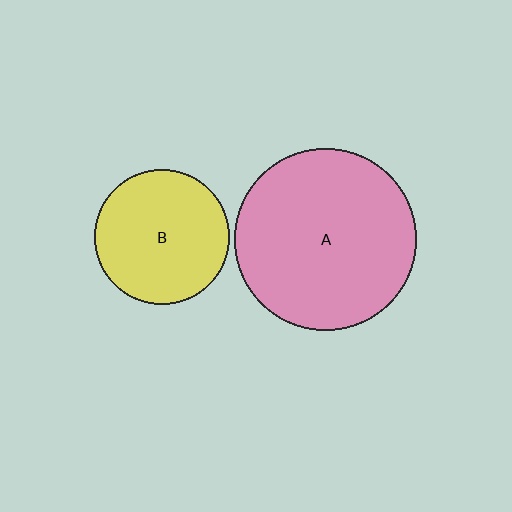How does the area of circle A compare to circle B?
Approximately 1.8 times.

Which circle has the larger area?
Circle A (pink).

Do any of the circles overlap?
No, none of the circles overlap.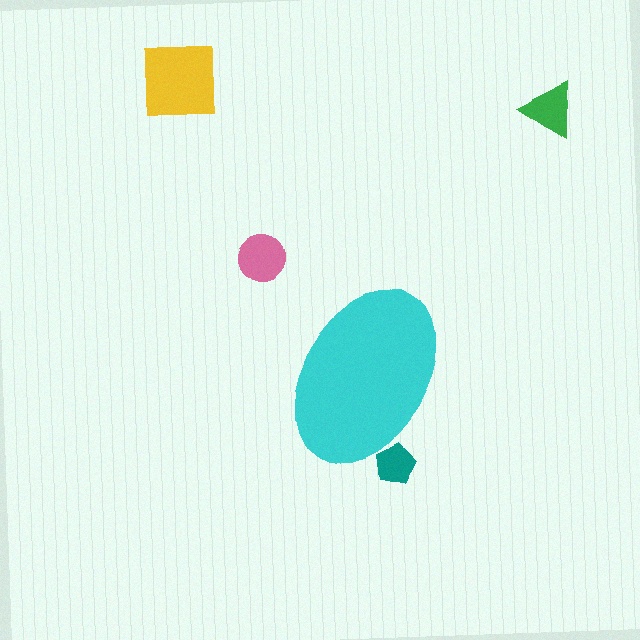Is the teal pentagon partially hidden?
Yes, the teal pentagon is partially hidden behind the cyan ellipse.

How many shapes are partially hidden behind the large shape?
1 shape is partially hidden.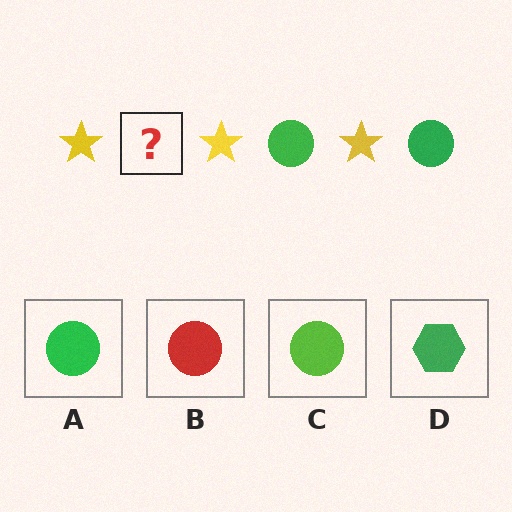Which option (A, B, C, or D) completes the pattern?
A.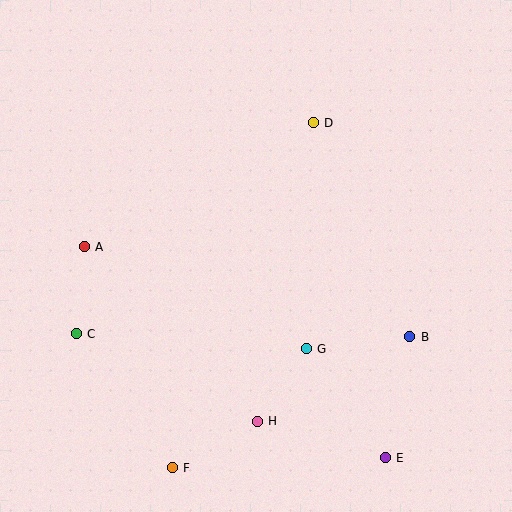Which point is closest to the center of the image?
Point G at (306, 349) is closest to the center.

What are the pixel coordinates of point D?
Point D is at (313, 123).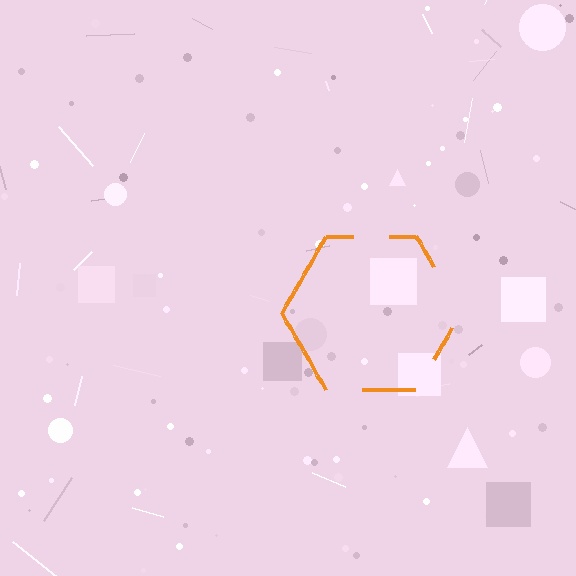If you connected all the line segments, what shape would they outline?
They would outline a hexagon.